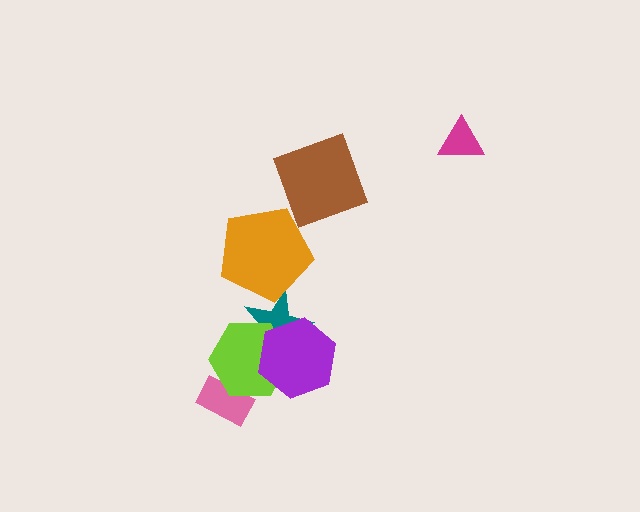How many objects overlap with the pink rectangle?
1 object overlaps with the pink rectangle.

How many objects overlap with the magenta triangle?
0 objects overlap with the magenta triangle.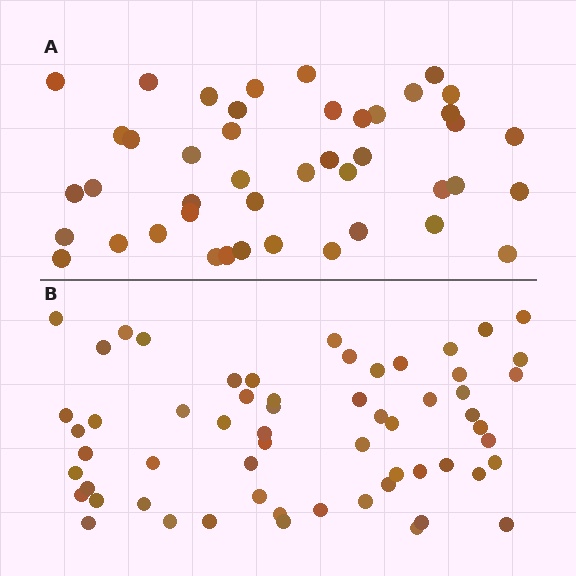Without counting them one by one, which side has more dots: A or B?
Region B (the bottom region) has more dots.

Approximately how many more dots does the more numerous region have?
Region B has approximately 15 more dots than region A.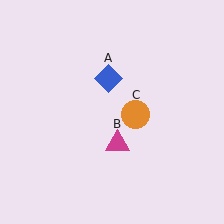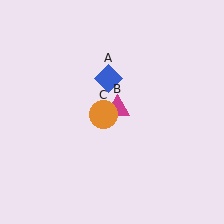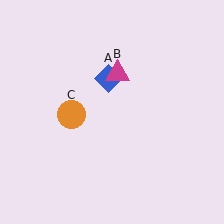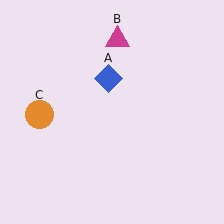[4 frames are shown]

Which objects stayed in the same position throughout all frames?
Blue diamond (object A) remained stationary.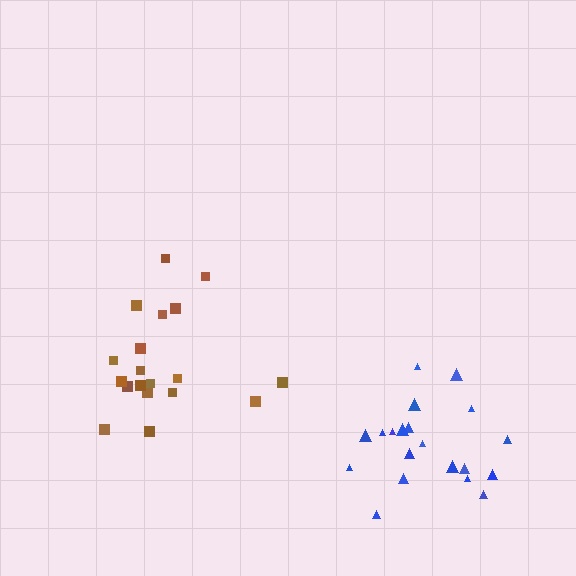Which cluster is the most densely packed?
Blue.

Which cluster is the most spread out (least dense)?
Brown.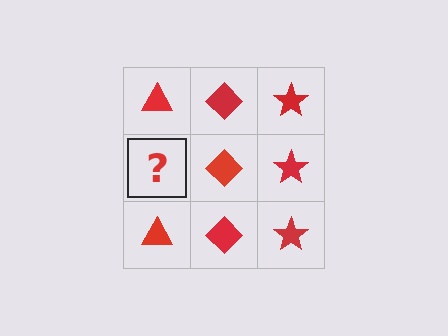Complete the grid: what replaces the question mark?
The question mark should be replaced with a red triangle.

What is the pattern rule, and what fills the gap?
The rule is that each column has a consistent shape. The gap should be filled with a red triangle.